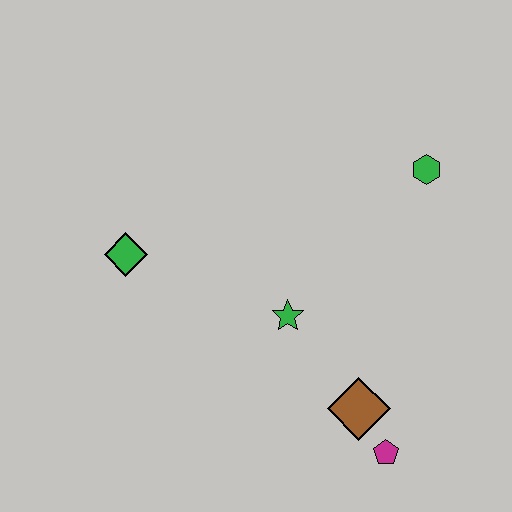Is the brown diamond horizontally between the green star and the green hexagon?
Yes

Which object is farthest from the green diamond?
The magenta pentagon is farthest from the green diamond.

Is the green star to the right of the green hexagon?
No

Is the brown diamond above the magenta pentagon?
Yes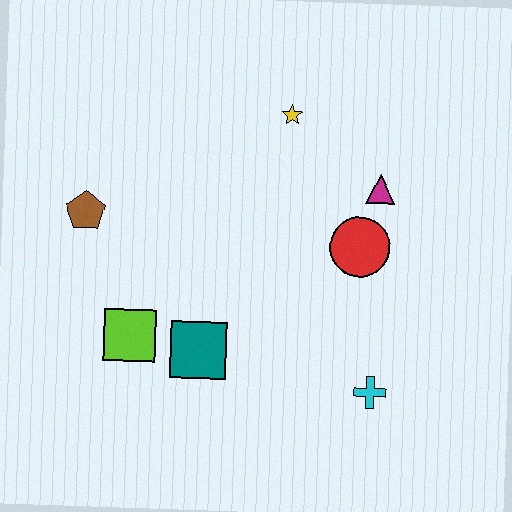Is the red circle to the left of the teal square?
No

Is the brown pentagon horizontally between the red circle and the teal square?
No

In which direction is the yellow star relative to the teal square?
The yellow star is above the teal square.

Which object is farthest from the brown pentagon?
The cyan cross is farthest from the brown pentagon.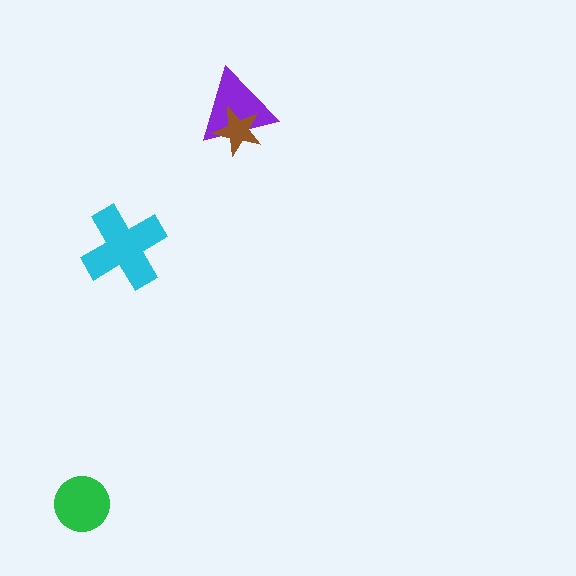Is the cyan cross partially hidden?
No, no other shape covers it.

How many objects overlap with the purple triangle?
1 object overlaps with the purple triangle.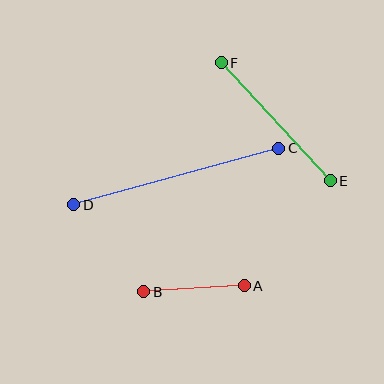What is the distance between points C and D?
The distance is approximately 212 pixels.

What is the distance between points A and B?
The distance is approximately 101 pixels.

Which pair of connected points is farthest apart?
Points C and D are farthest apart.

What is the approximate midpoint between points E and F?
The midpoint is at approximately (276, 122) pixels.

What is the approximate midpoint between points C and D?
The midpoint is at approximately (176, 176) pixels.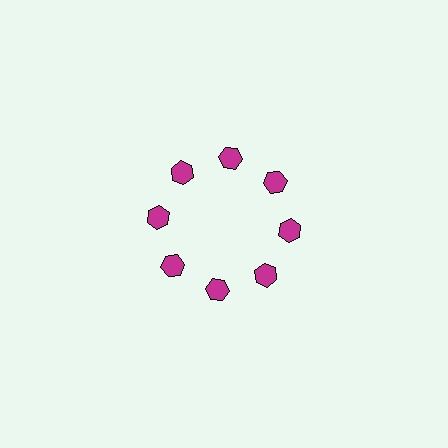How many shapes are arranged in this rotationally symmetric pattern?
There are 8 shapes, arranged in 8 groups of 1.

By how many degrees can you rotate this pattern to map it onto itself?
The pattern maps onto itself every 45 degrees of rotation.